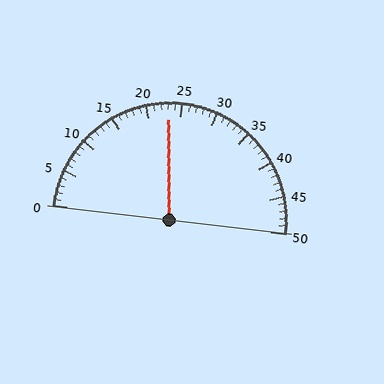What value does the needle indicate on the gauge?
The needle indicates approximately 23.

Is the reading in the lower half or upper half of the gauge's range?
The reading is in the lower half of the range (0 to 50).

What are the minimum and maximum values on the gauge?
The gauge ranges from 0 to 50.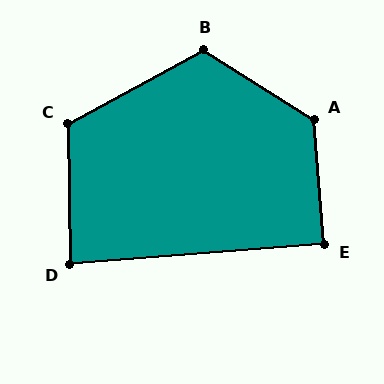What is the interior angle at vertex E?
Approximately 90 degrees (approximately right).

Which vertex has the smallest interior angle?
D, at approximately 86 degrees.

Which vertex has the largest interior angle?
A, at approximately 126 degrees.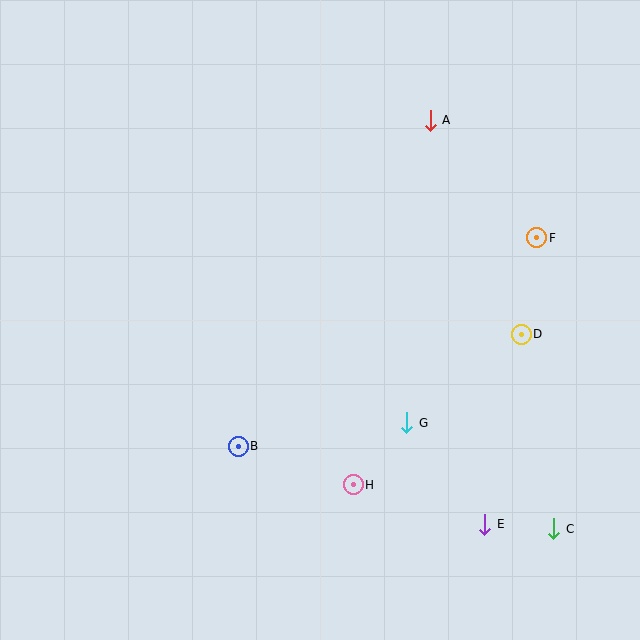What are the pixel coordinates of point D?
Point D is at (521, 334).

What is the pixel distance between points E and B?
The distance between E and B is 258 pixels.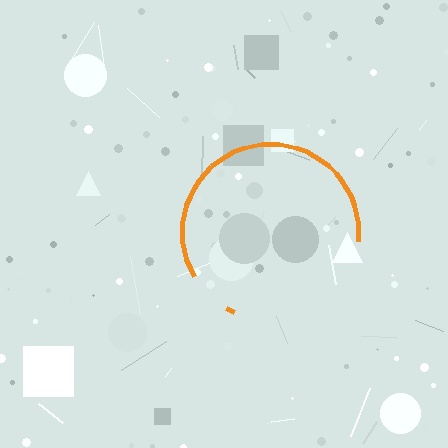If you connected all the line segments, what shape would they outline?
They would outline a circle.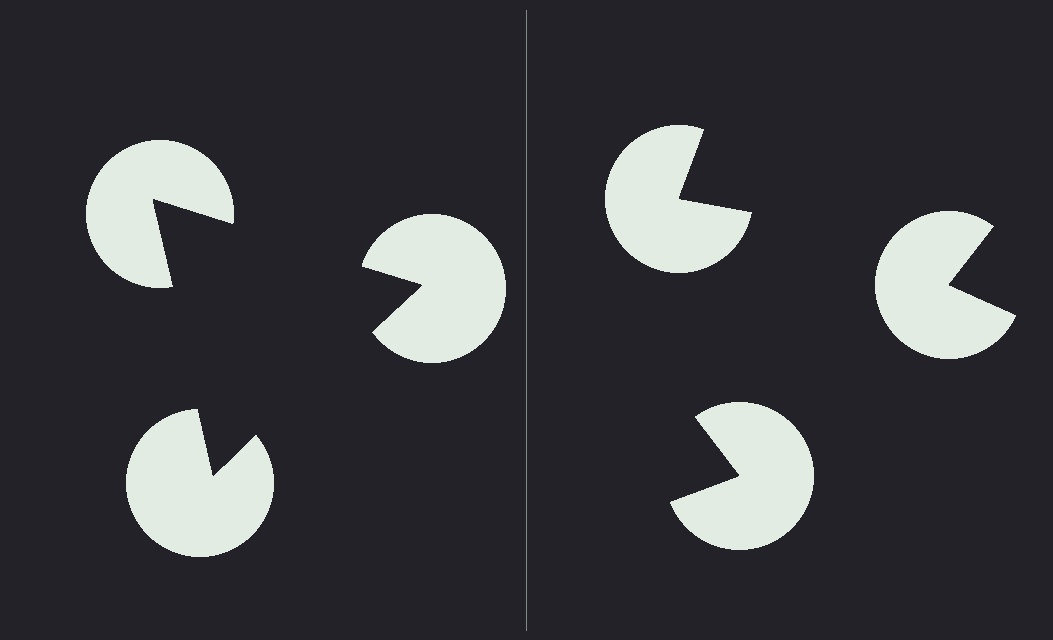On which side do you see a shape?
An illusory triangle appears on the left side. On the right side the wedge cuts are rotated, so no coherent shape forms.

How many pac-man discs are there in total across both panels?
6 — 3 on each side.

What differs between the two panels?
The pac-man discs are positioned identically on both sides; only the wedge orientations differ. On the left they align to a triangle; on the right they are misaligned.